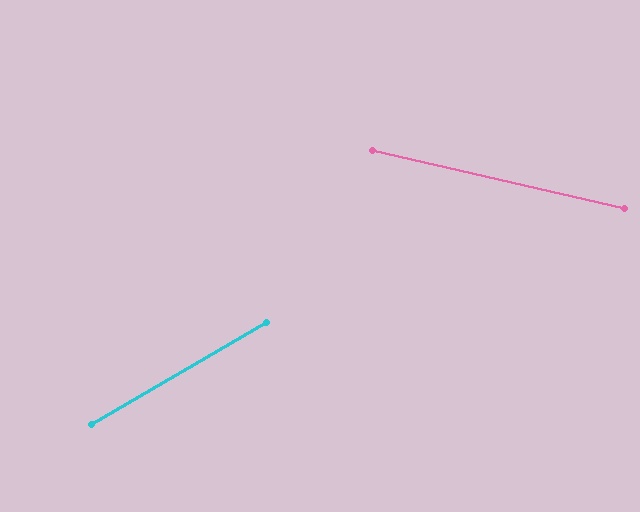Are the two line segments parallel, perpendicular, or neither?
Neither parallel nor perpendicular — they differ by about 43°.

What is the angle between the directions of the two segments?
Approximately 43 degrees.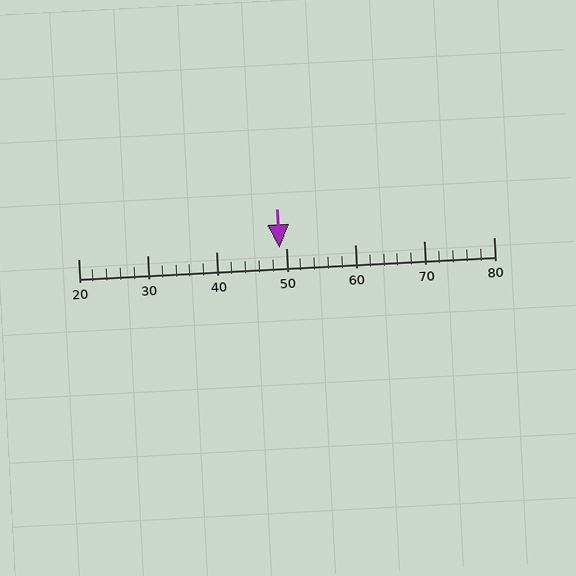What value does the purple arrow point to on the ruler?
The purple arrow points to approximately 49.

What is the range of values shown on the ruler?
The ruler shows values from 20 to 80.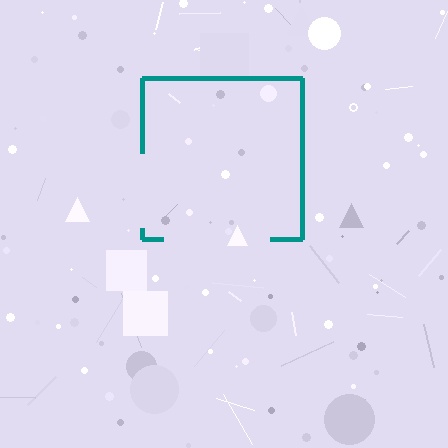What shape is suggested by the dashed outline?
The dashed outline suggests a square.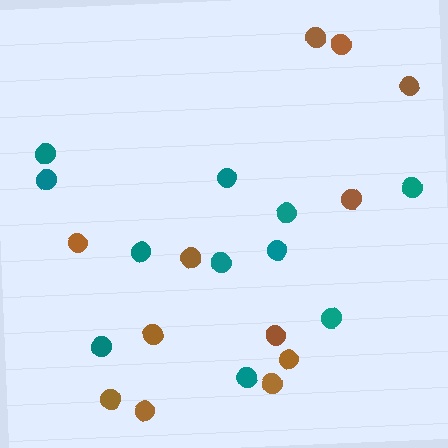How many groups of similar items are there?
There are 2 groups: one group of teal circles (11) and one group of brown circles (12).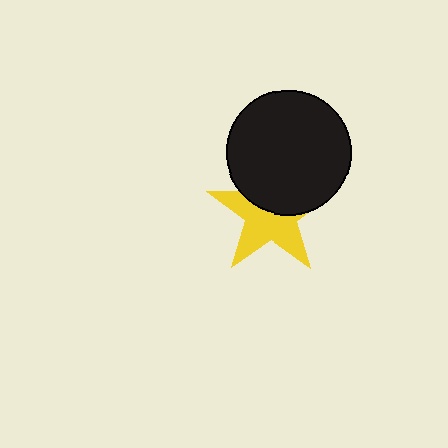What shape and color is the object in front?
The object in front is a black circle.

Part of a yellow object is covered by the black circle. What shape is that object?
It is a star.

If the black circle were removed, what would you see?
You would see the complete yellow star.